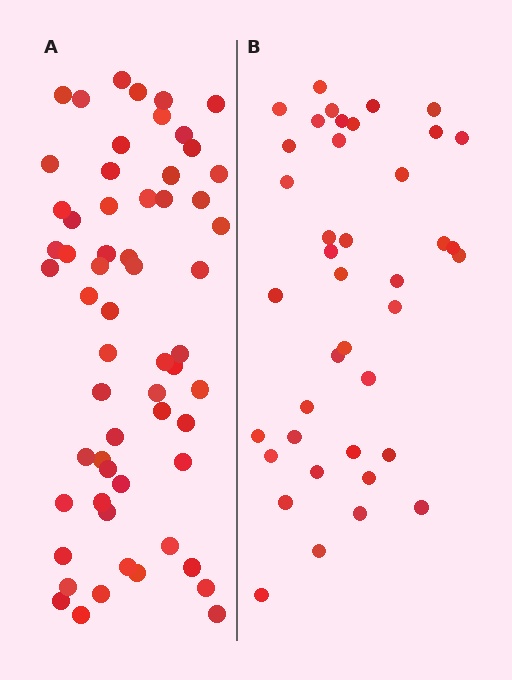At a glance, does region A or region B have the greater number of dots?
Region A (the left region) has more dots.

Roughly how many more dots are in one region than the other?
Region A has approximately 20 more dots than region B.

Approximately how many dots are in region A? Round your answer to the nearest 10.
About 60 dots.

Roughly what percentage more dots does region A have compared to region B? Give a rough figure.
About 50% more.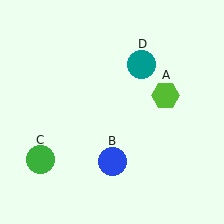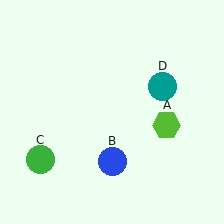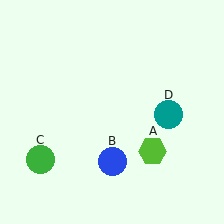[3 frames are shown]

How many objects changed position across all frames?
2 objects changed position: lime hexagon (object A), teal circle (object D).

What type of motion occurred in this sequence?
The lime hexagon (object A), teal circle (object D) rotated clockwise around the center of the scene.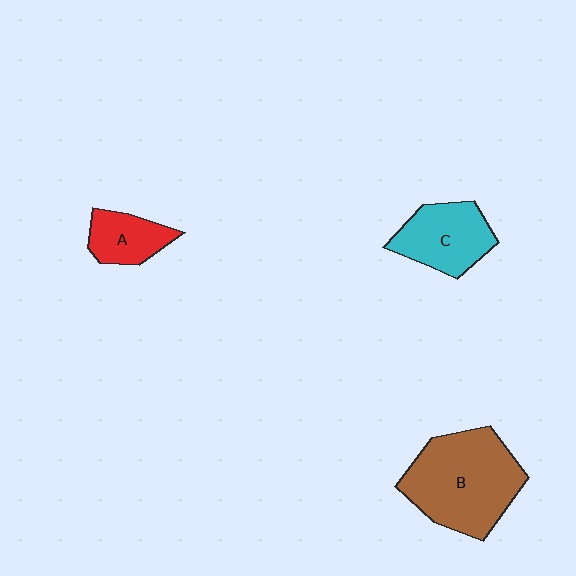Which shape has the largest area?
Shape B (brown).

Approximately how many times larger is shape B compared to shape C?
Approximately 1.7 times.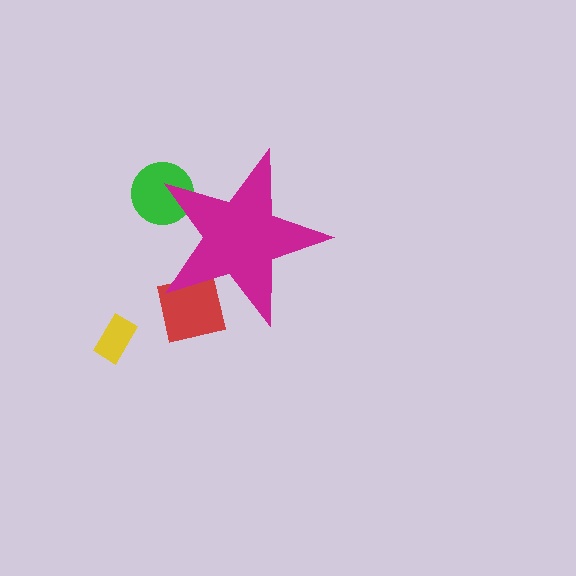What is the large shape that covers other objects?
A magenta star.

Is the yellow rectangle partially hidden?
No, the yellow rectangle is fully visible.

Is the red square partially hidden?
Yes, the red square is partially hidden behind the magenta star.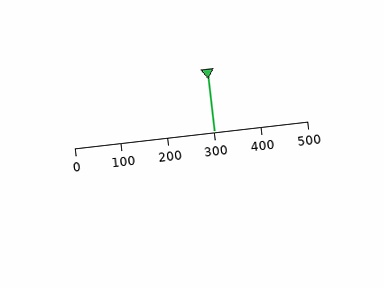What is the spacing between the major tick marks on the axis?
The major ticks are spaced 100 apart.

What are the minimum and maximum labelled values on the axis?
The axis runs from 0 to 500.